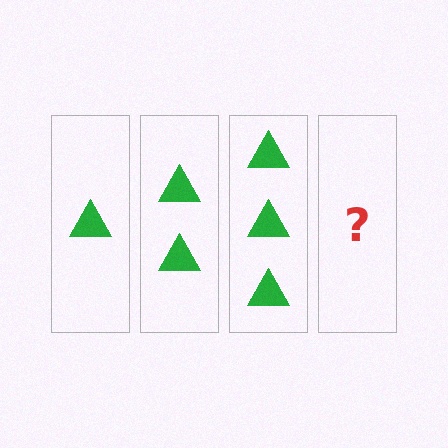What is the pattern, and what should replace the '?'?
The pattern is that each step adds one more triangle. The '?' should be 4 triangles.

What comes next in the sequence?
The next element should be 4 triangles.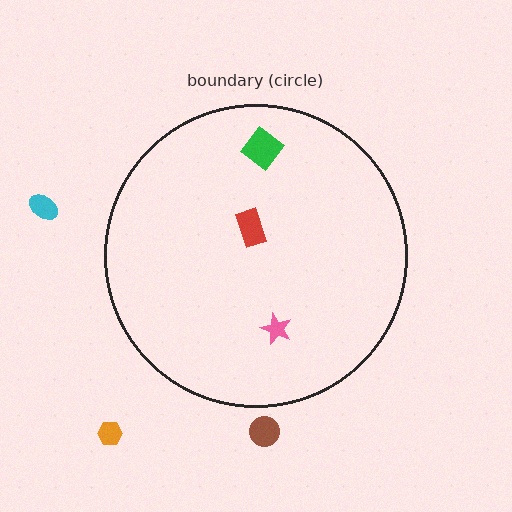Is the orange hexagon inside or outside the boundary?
Outside.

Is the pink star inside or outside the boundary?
Inside.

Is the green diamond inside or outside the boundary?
Inside.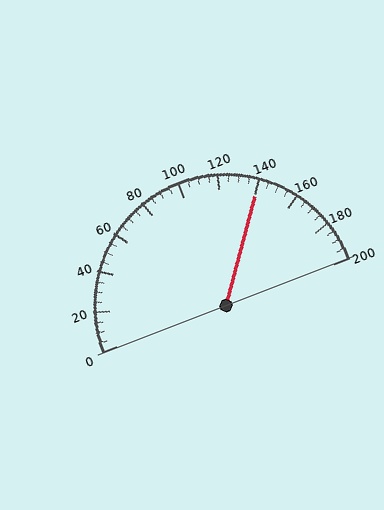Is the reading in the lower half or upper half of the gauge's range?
The reading is in the upper half of the range (0 to 200).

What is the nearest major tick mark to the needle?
The nearest major tick mark is 140.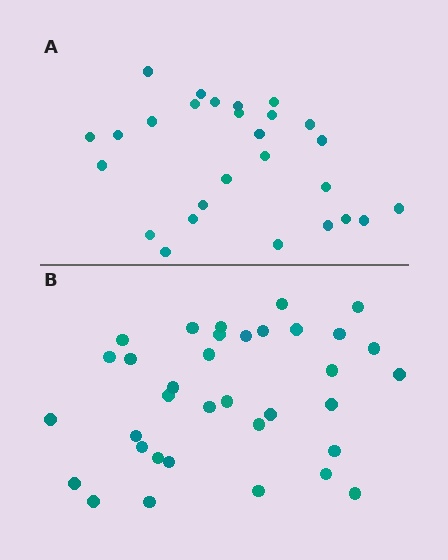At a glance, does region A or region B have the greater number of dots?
Region B (the bottom region) has more dots.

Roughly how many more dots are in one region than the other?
Region B has roughly 8 or so more dots than region A.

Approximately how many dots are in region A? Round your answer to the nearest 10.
About 30 dots. (The exact count is 27, which rounds to 30.)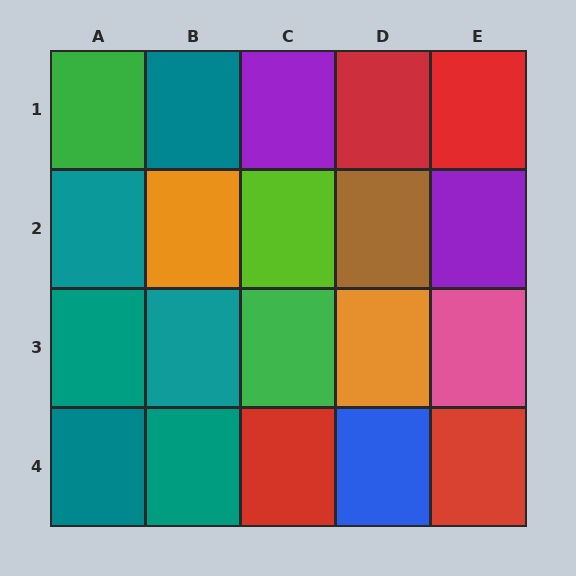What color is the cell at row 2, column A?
Teal.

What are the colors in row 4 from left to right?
Teal, teal, red, blue, red.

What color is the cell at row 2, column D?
Brown.